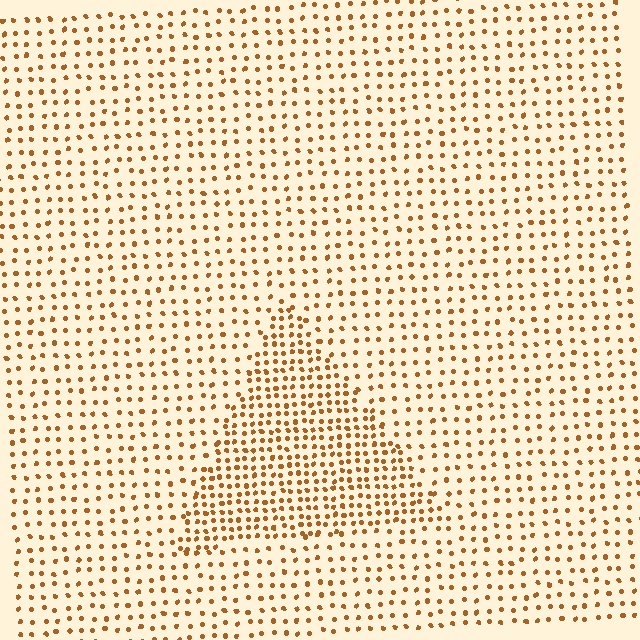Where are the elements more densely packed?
The elements are more densely packed inside the triangle boundary.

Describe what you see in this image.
The image contains small brown elements arranged at two different densities. A triangle-shaped region is visible where the elements are more densely packed than the surrounding area.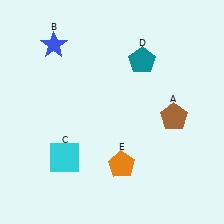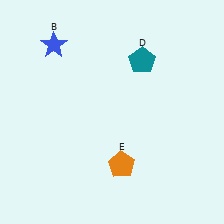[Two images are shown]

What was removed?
The cyan square (C), the brown pentagon (A) were removed in Image 2.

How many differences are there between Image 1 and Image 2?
There are 2 differences between the two images.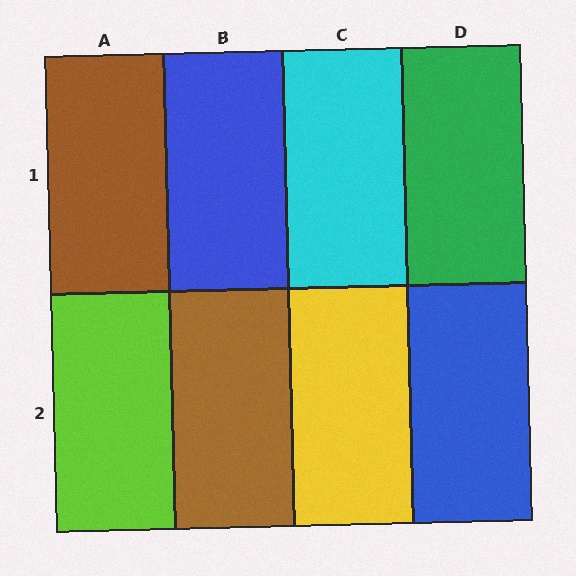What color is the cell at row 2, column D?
Blue.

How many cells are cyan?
1 cell is cyan.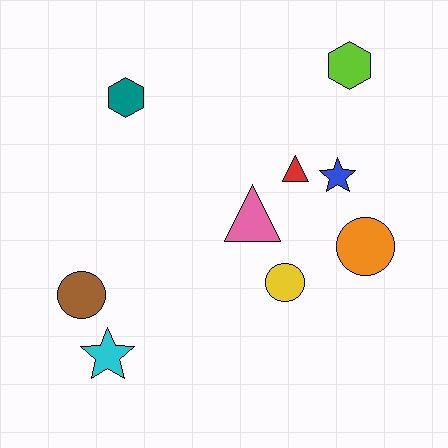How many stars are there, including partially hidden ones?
There are 2 stars.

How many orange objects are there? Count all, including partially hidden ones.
There is 1 orange object.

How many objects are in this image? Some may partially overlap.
There are 9 objects.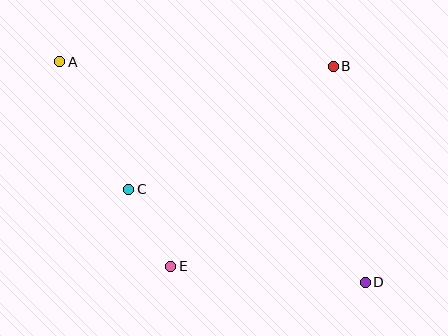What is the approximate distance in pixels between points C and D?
The distance between C and D is approximately 254 pixels.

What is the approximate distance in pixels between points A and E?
The distance between A and E is approximately 233 pixels.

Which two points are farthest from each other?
Points A and D are farthest from each other.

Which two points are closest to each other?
Points C and E are closest to each other.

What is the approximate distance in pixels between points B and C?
The distance between B and C is approximately 239 pixels.